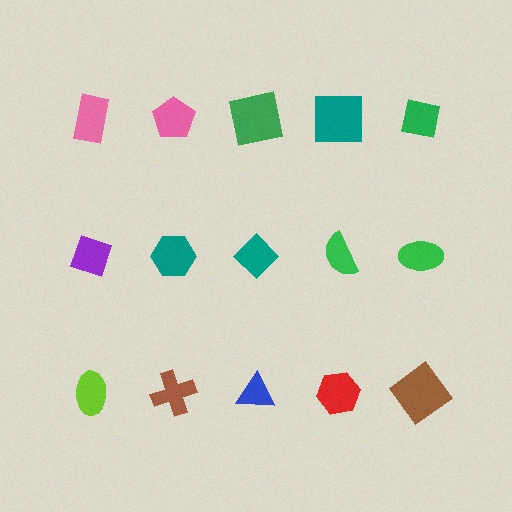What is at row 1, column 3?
A green square.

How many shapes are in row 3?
5 shapes.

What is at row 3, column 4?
A red hexagon.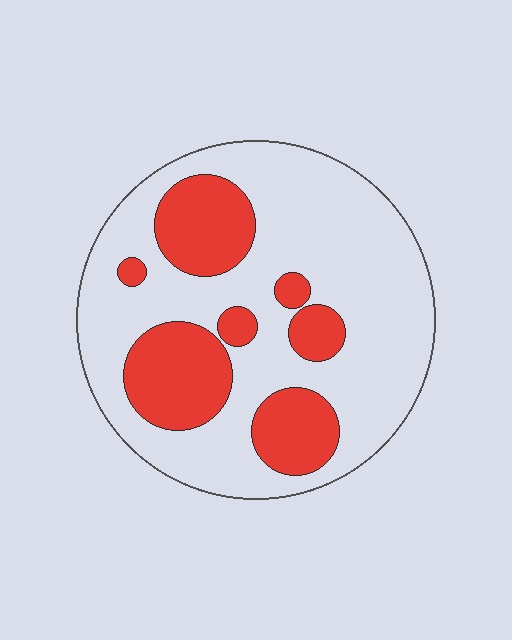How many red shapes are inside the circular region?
7.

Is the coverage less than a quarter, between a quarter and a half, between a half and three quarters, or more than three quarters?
Between a quarter and a half.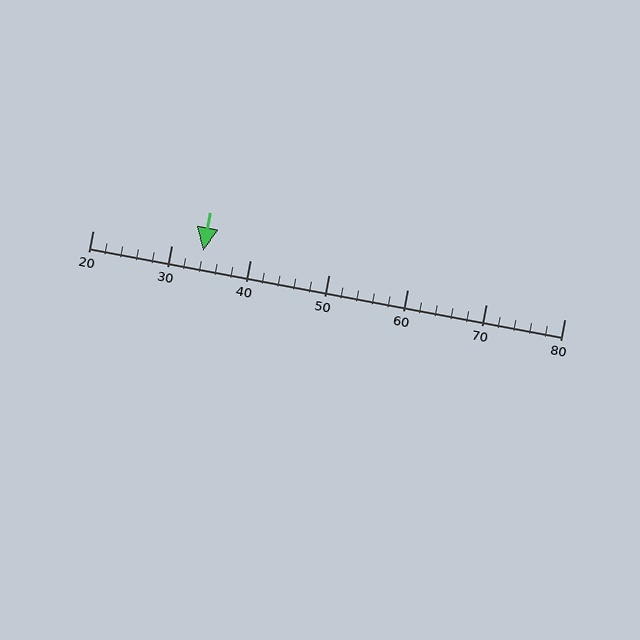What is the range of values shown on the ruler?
The ruler shows values from 20 to 80.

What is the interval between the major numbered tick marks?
The major tick marks are spaced 10 units apart.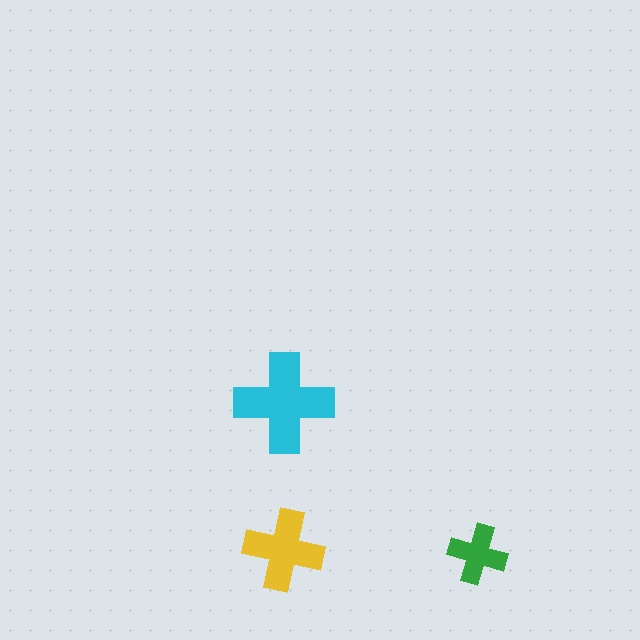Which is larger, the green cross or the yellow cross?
The yellow one.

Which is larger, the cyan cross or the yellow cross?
The cyan one.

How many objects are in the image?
There are 3 objects in the image.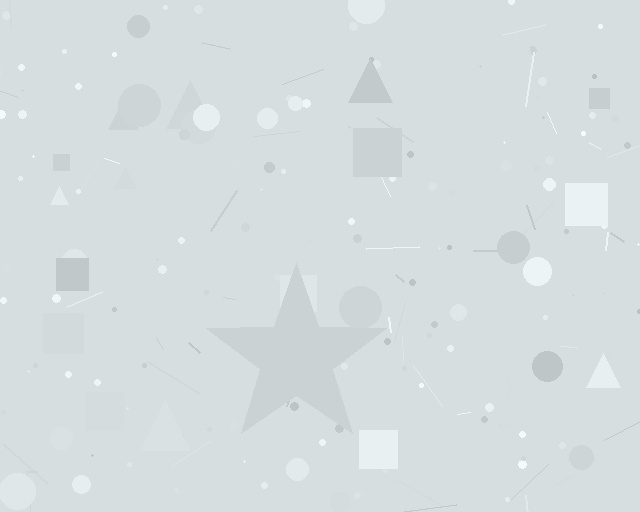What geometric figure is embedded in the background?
A star is embedded in the background.